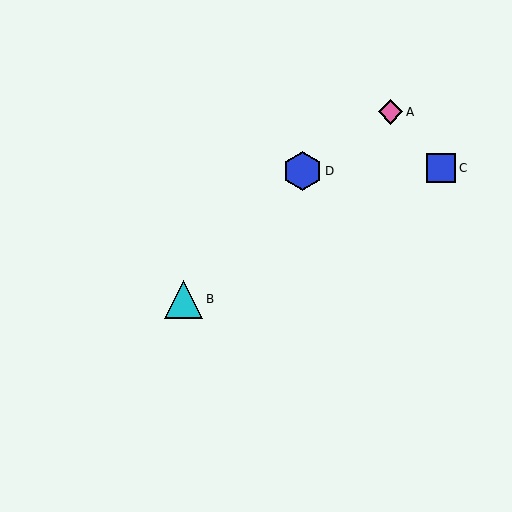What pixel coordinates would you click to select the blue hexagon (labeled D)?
Click at (303, 171) to select the blue hexagon D.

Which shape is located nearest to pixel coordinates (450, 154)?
The blue square (labeled C) at (441, 168) is nearest to that location.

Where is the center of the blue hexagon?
The center of the blue hexagon is at (303, 171).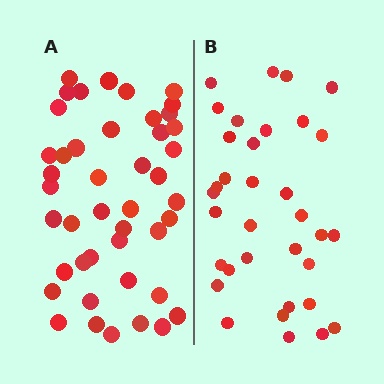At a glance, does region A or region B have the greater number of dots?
Region A (the left region) has more dots.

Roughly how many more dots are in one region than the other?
Region A has roughly 10 or so more dots than region B.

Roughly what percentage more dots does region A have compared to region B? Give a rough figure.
About 30% more.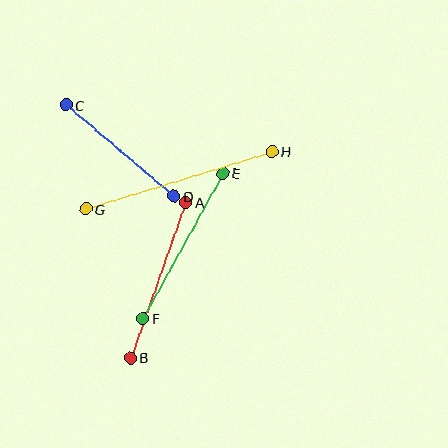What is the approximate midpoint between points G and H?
The midpoint is at approximately (179, 180) pixels.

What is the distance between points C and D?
The distance is approximately 142 pixels.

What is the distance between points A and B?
The distance is approximately 165 pixels.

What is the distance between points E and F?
The distance is approximately 166 pixels.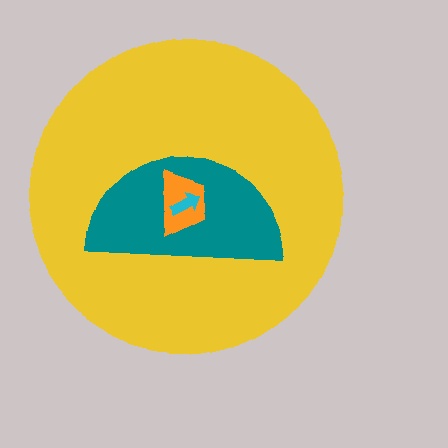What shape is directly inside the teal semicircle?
The orange trapezoid.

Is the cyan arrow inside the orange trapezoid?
Yes.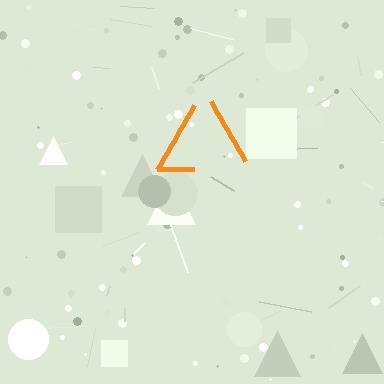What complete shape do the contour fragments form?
The contour fragments form a triangle.